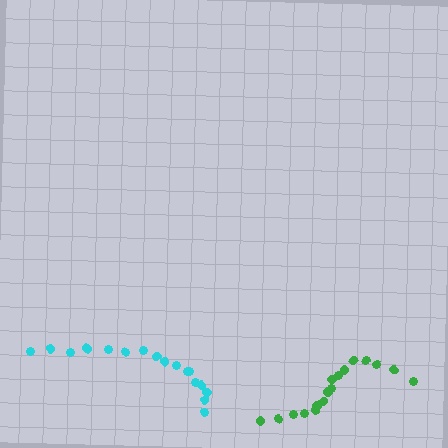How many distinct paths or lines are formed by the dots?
There are 2 distinct paths.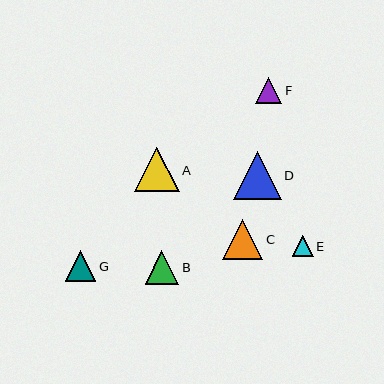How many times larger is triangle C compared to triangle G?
Triangle C is approximately 1.3 times the size of triangle G.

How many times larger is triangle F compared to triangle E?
Triangle F is approximately 1.2 times the size of triangle E.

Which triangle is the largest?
Triangle D is the largest with a size of approximately 48 pixels.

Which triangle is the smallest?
Triangle E is the smallest with a size of approximately 21 pixels.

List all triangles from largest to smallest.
From largest to smallest: D, A, C, B, G, F, E.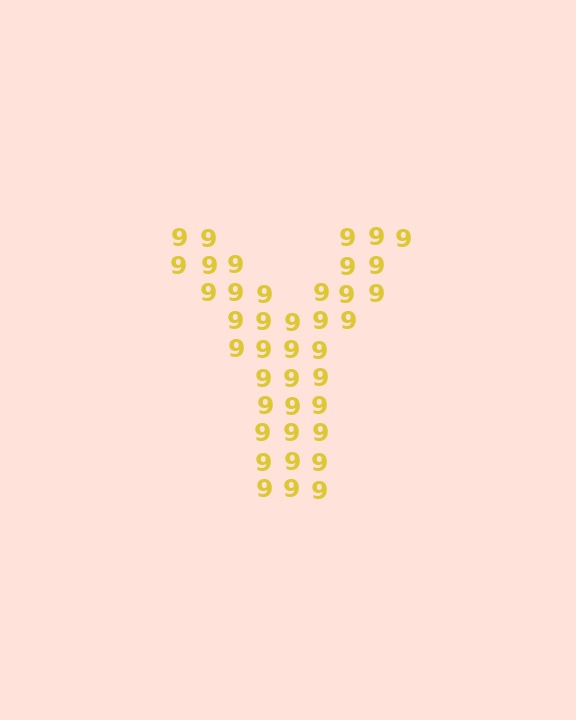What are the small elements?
The small elements are digit 9's.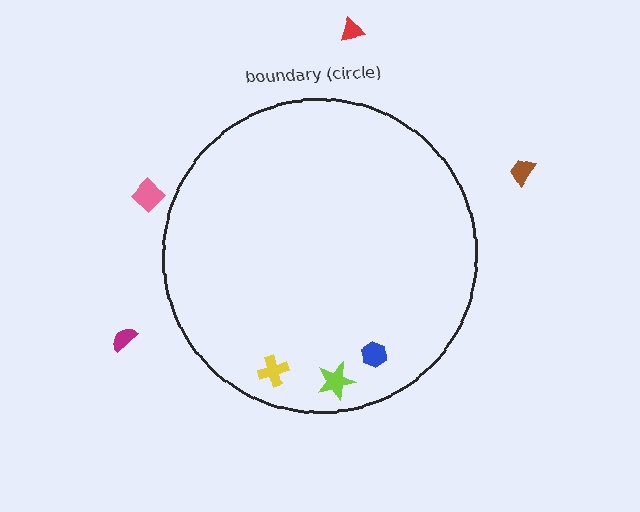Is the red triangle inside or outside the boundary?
Outside.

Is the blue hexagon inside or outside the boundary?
Inside.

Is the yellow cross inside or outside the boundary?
Inside.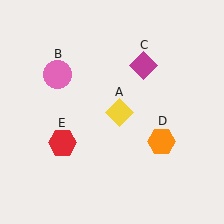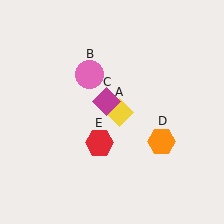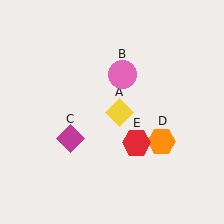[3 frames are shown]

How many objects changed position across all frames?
3 objects changed position: pink circle (object B), magenta diamond (object C), red hexagon (object E).